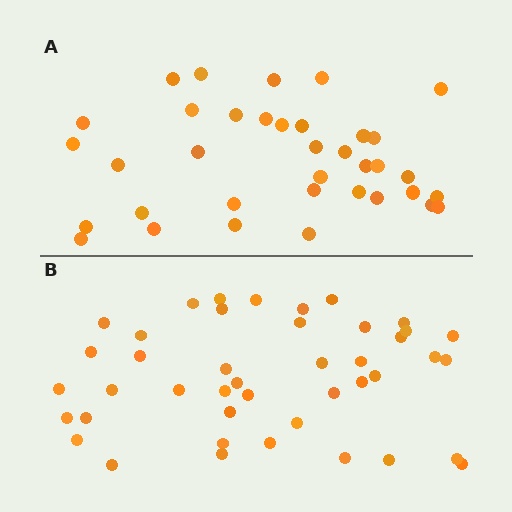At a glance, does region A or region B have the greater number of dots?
Region B (the bottom region) has more dots.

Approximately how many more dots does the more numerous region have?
Region B has roughly 8 or so more dots than region A.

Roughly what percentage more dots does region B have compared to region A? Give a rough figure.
About 20% more.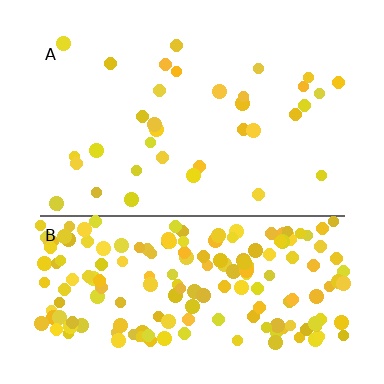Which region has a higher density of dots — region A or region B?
B (the bottom).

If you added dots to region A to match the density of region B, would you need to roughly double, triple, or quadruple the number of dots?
Approximately quadruple.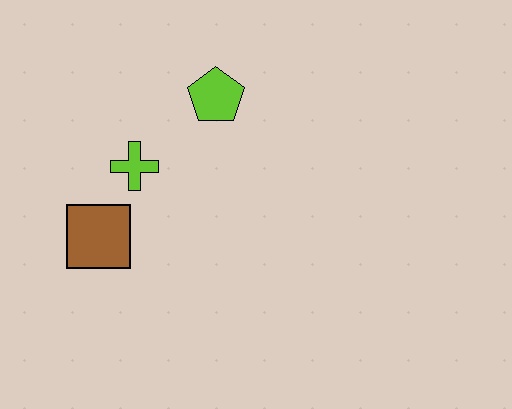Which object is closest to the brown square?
The lime cross is closest to the brown square.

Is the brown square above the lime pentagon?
No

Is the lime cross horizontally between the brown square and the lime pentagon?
Yes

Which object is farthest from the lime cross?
The lime pentagon is farthest from the lime cross.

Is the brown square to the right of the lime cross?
No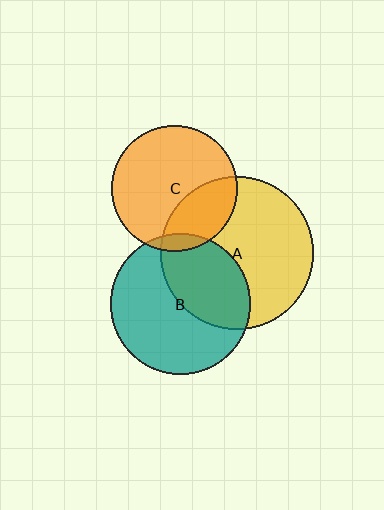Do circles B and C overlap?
Yes.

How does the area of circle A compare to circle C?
Approximately 1.5 times.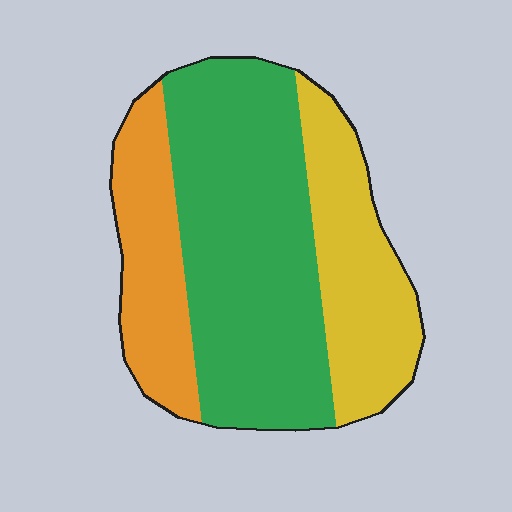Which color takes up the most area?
Green, at roughly 55%.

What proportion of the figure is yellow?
Yellow covers 26% of the figure.